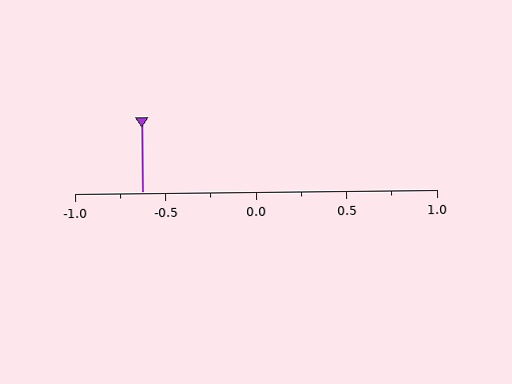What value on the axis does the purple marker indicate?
The marker indicates approximately -0.62.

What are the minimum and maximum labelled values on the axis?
The axis runs from -1.0 to 1.0.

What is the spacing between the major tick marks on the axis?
The major ticks are spaced 0.5 apart.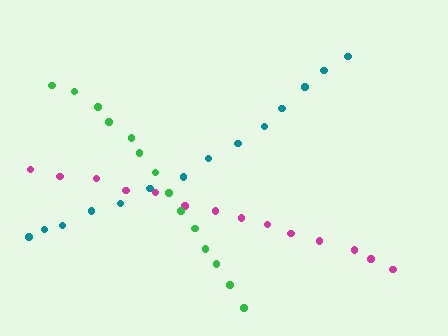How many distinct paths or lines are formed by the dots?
There are 3 distinct paths.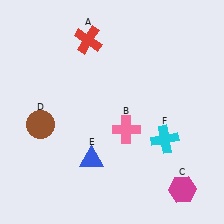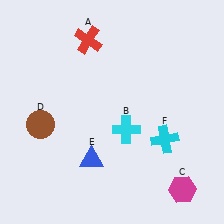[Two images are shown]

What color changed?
The cross (B) changed from pink in Image 1 to cyan in Image 2.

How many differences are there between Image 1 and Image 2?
There is 1 difference between the two images.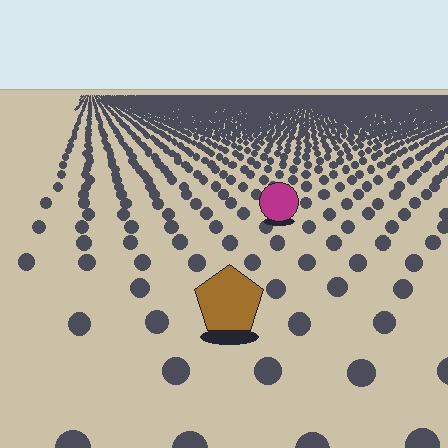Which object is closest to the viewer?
The brown pentagon is closest. The texture marks near it are larger and more spread out.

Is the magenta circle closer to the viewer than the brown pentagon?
No. The brown pentagon is closer — you can tell from the texture gradient: the ground texture is coarser near it.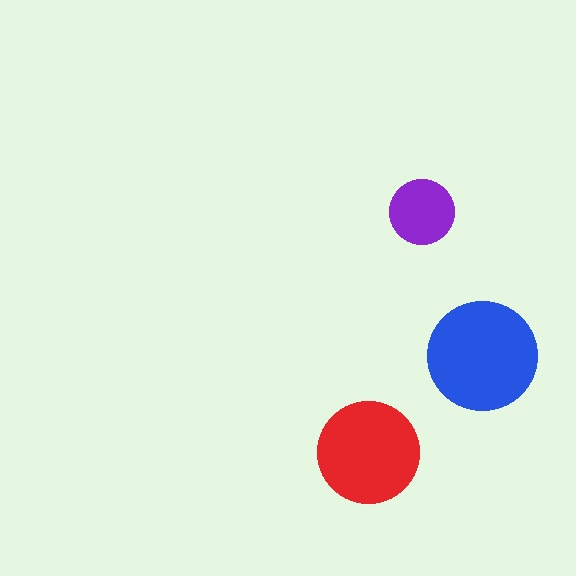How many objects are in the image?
There are 3 objects in the image.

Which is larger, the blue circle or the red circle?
The blue one.